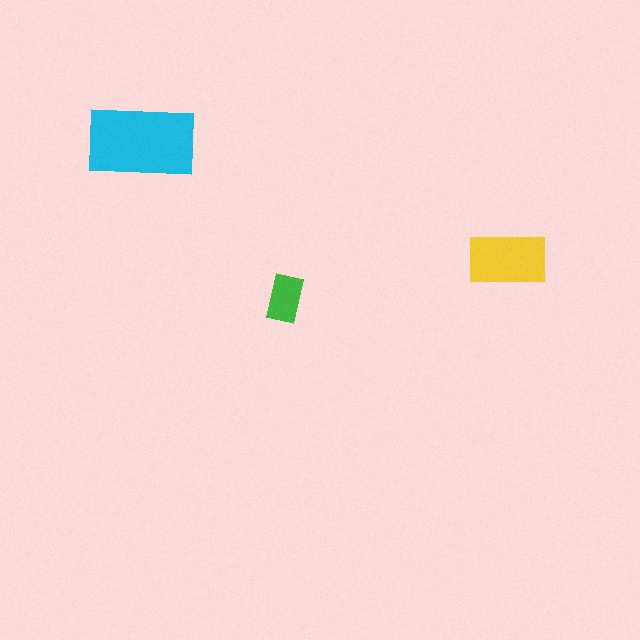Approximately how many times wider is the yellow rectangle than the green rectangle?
About 1.5 times wider.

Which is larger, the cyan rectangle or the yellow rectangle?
The cyan one.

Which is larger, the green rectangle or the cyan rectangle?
The cyan one.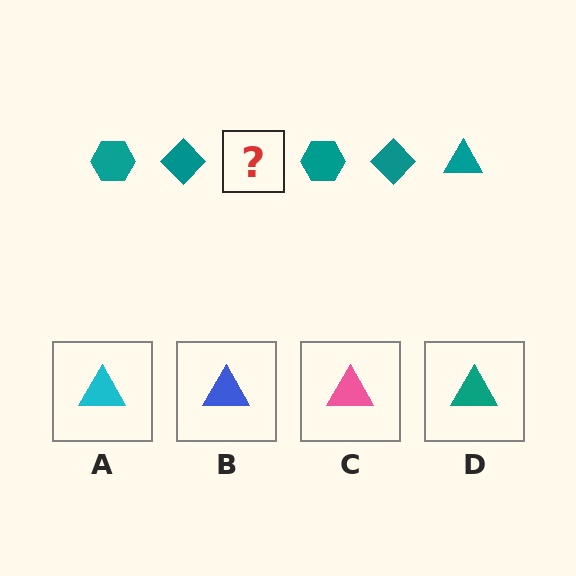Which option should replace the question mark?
Option D.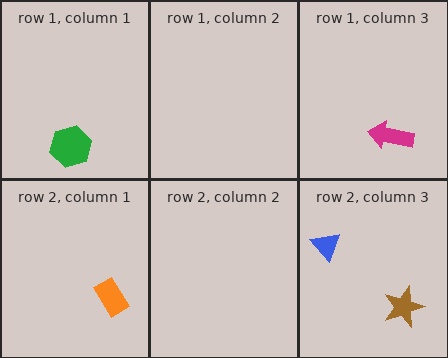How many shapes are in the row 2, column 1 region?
1.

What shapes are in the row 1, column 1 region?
The green hexagon.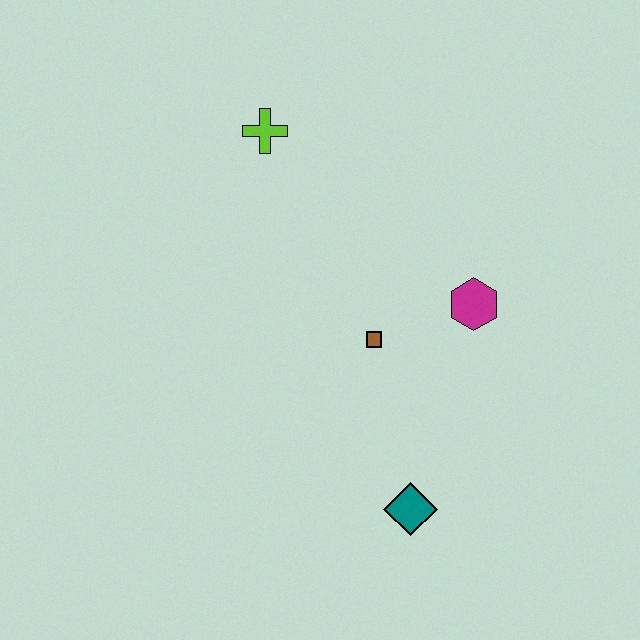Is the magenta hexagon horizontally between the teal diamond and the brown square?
No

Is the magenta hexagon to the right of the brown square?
Yes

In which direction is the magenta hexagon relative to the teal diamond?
The magenta hexagon is above the teal diamond.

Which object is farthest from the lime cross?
The teal diamond is farthest from the lime cross.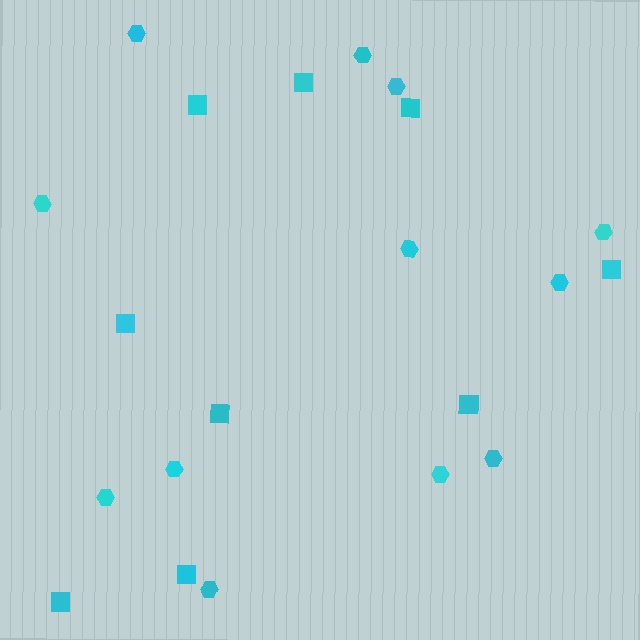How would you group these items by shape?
There are 2 groups: one group of hexagons (12) and one group of squares (9).